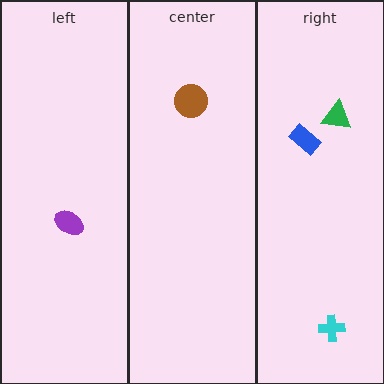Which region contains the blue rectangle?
The right region.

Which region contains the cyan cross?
The right region.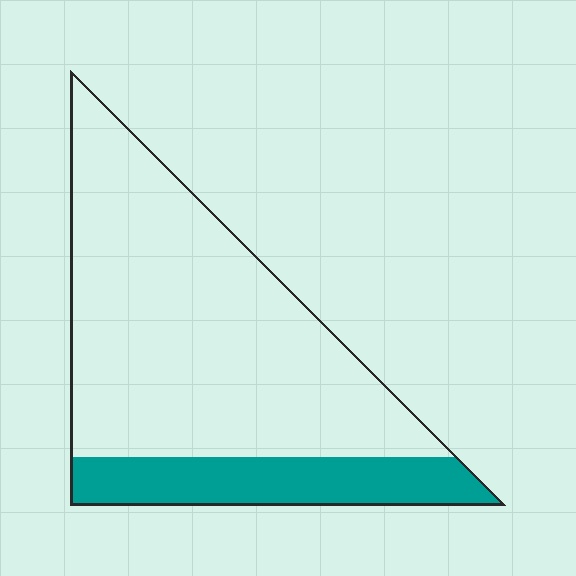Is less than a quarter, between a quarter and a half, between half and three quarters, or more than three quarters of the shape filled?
Less than a quarter.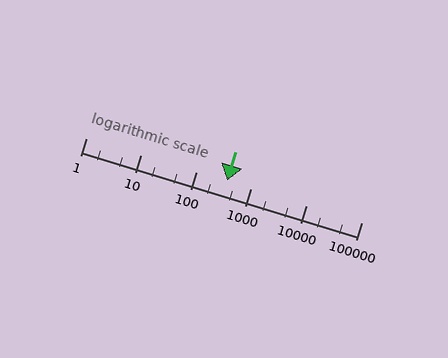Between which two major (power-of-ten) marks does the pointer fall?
The pointer is between 100 and 1000.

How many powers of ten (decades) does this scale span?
The scale spans 5 decades, from 1 to 100000.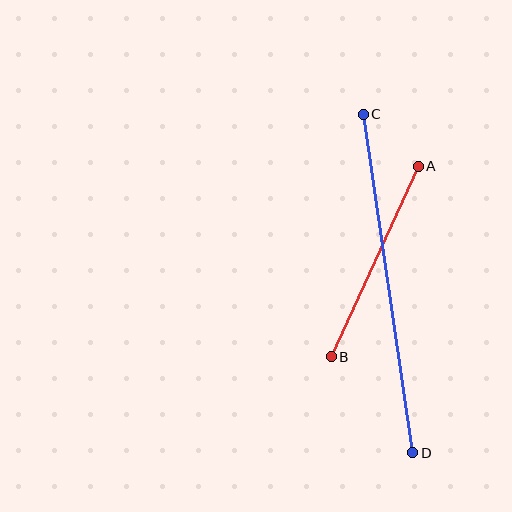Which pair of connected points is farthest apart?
Points C and D are farthest apart.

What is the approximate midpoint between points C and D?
The midpoint is at approximately (388, 283) pixels.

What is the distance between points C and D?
The distance is approximately 342 pixels.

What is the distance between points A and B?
The distance is approximately 210 pixels.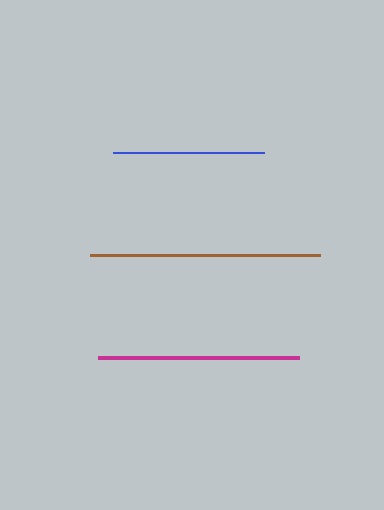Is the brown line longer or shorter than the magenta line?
The brown line is longer than the magenta line.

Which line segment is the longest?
The brown line is the longest at approximately 229 pixels.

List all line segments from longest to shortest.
From longest to shortest: brown, magenta, blue.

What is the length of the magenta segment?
The magenta segment is approximately 201 pixels long.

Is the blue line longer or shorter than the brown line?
The brown line is longer than the blue line.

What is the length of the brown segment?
The brown segment is approximately 229 pixels long.